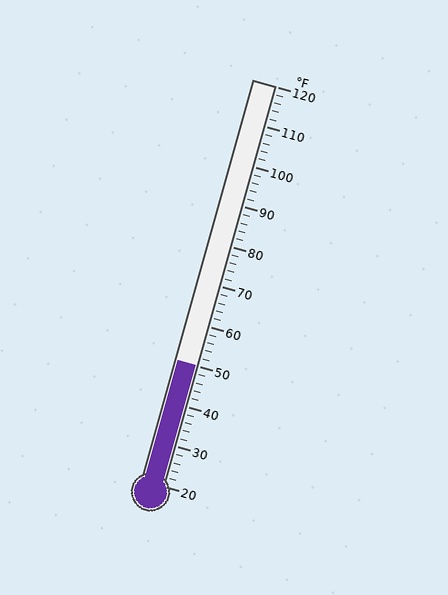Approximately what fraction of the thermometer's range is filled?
The thermometer is filled to approximately 30% of its range.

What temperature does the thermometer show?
The thermometer shows approximately 50°F.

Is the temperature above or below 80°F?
The temperature is below 80°F.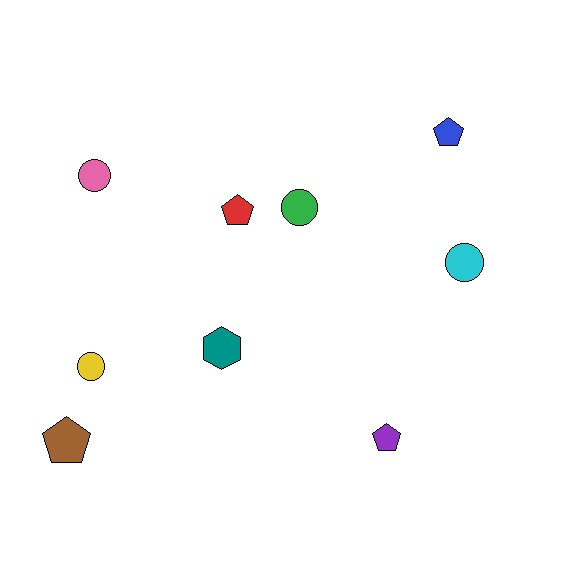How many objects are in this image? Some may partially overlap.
There are 9 objects.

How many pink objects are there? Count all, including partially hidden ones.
There is 1 pink object.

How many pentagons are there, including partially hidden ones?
There are 4 pentagons.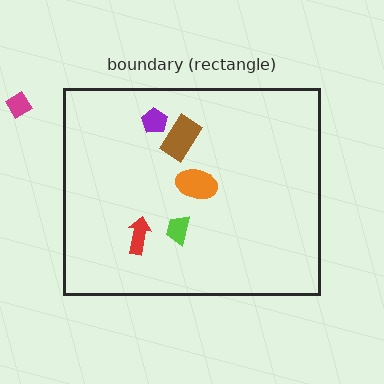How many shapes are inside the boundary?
5 inside, 1 outside.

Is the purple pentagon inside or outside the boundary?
Inside.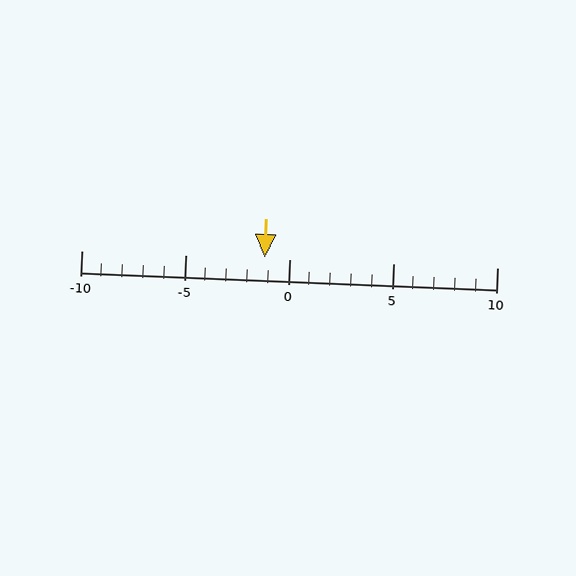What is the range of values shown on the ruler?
The ruler shows values from -10 to 10.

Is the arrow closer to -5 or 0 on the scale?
The arrow is closer to 0.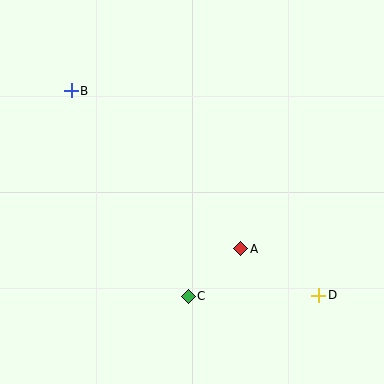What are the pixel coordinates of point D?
Point D is at (319, 295).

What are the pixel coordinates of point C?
Point C is at (188, 296).